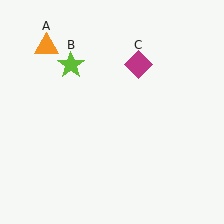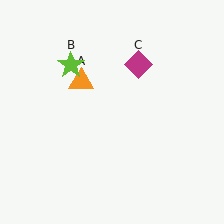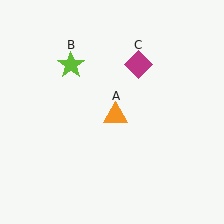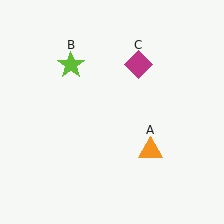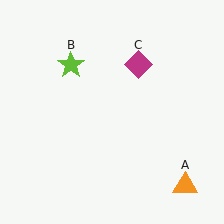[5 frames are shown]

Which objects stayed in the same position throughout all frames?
Lime star (object B) and magenta diamond (object C) remained stationary.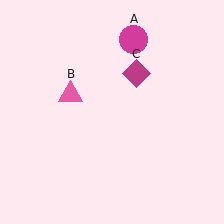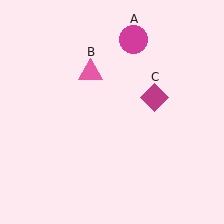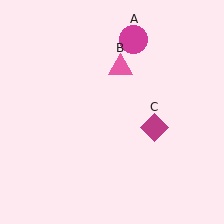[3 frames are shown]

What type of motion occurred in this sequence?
The pink triangle (object B), magenta diamond (object C) rotated clockwise around the center of the scene.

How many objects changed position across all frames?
2 objects changed position: pink triangle (object B), magenta diamond (object C).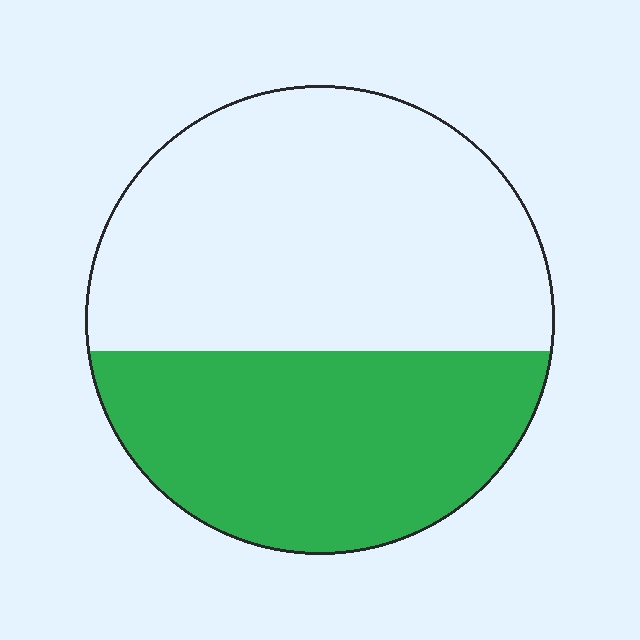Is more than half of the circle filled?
No.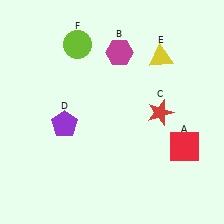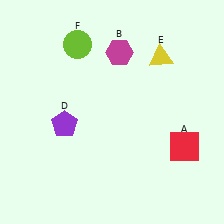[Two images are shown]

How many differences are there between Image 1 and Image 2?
There is 1 difference between the two images.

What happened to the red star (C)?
The red star (C) was removed in Image 2. It was in the bottom-right area of Image 1.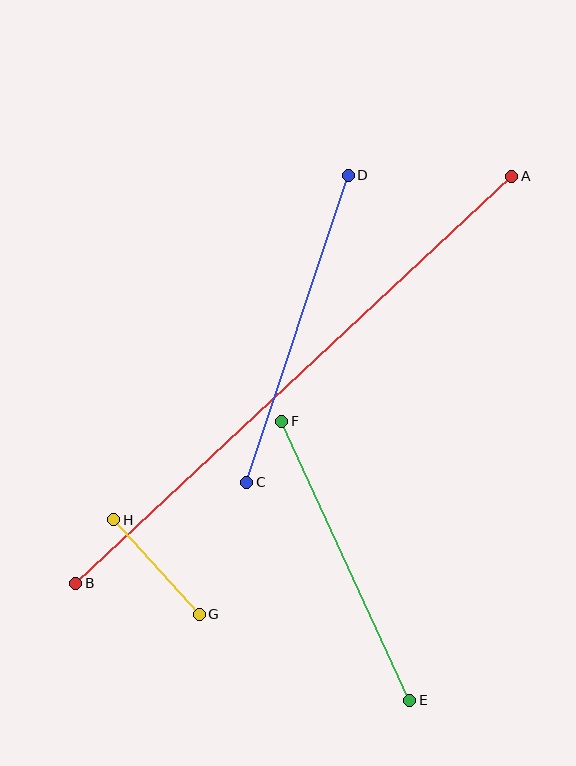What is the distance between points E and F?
The distance is approximately 307 pixels.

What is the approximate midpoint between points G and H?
The midpoint is at approximately (157, 567) pixels.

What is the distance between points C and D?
The distance is approximately 323 pixels.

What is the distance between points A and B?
The distance is approximately 597 pixels.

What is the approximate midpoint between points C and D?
The midpoint is at approximately (298, 329) pixels.